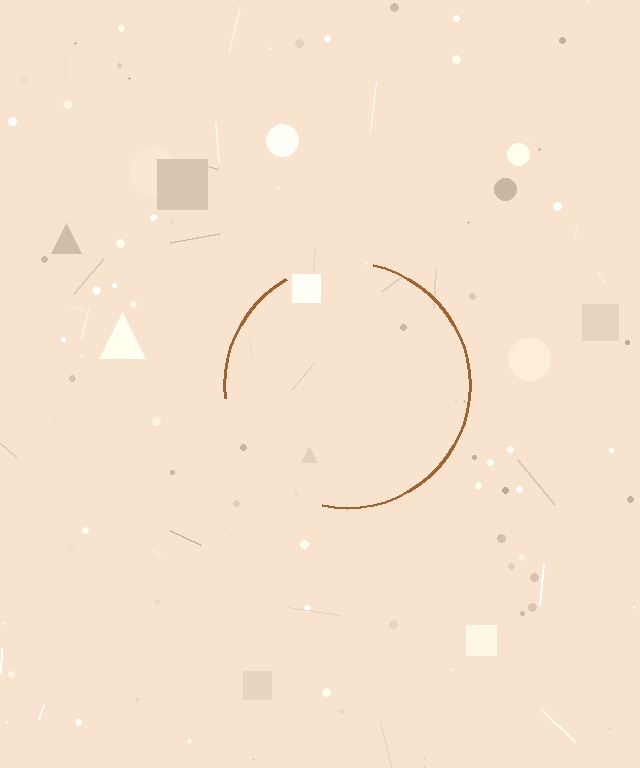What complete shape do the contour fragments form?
The contour fragments form a circle.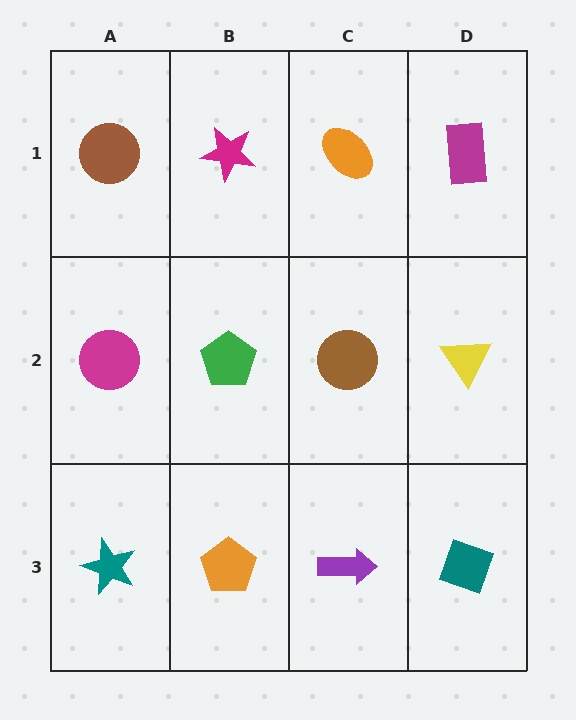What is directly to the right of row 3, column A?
An orange pentagon.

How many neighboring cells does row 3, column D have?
2.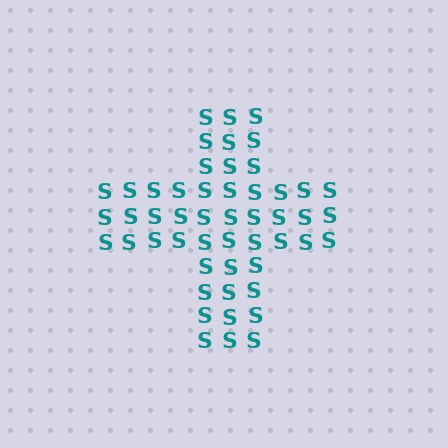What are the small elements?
The small elements are letter S's.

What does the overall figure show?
The overall figure shows a cross.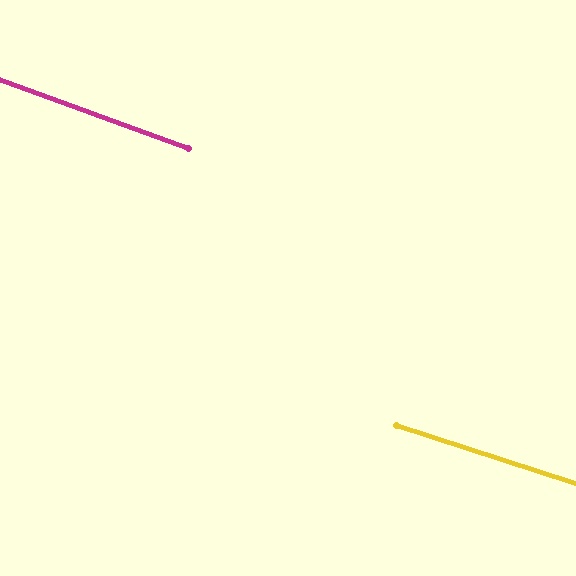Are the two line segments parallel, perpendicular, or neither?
Parallel — their directions differ by only 1.8°.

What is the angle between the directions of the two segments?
Approximately 2 degrees.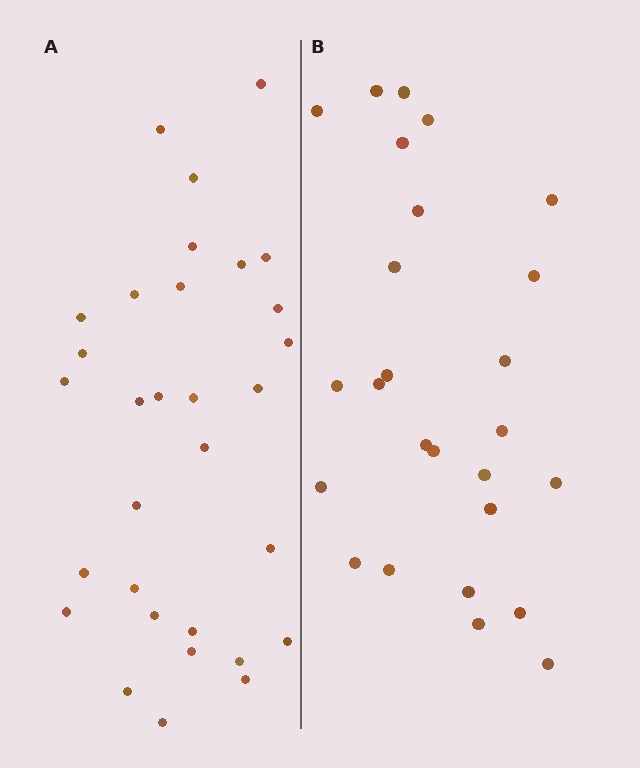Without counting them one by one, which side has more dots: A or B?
Region A (the left region) has more dots.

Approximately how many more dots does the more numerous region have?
Region A has about 5 more dots than region B.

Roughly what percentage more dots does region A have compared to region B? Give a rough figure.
About 20% more.